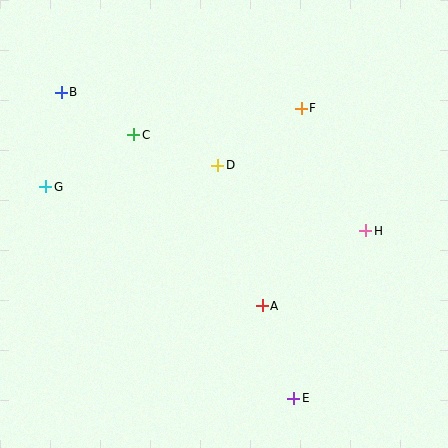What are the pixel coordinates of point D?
Point D is at (218, 165).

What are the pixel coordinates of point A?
Point A is at (262, 306).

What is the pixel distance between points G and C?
The distance between G and C is 102 pixels.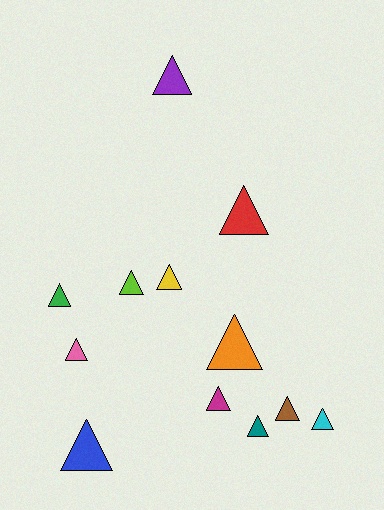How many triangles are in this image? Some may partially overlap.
There are 12 triangles.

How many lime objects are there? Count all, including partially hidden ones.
There is 1 lime object.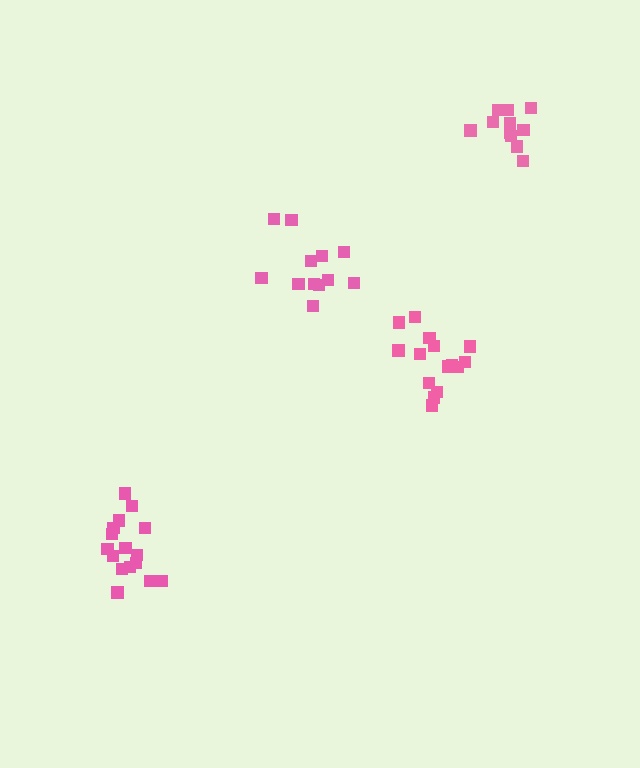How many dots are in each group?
Group 1: 15 dots, Group 2: 12 dots, Group 3: 16 dots, Group 4: 11 dots (54 total).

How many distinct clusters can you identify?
There are 4 distinct clusters.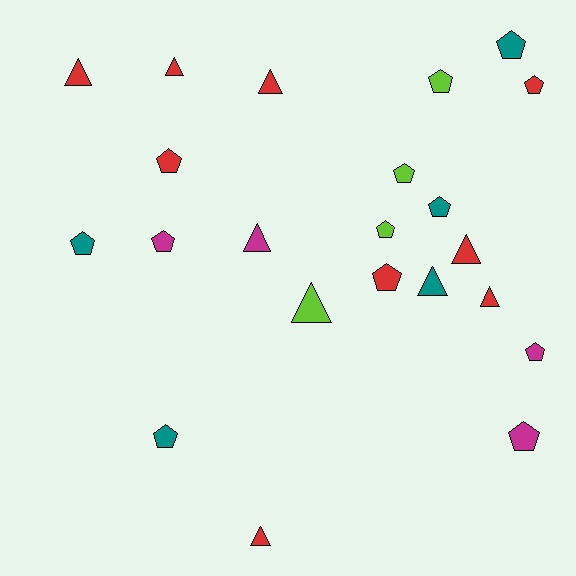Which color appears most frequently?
Red, with 9 objects.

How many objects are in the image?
There are 22 objects.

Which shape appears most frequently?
Pentagon, with 13 objects.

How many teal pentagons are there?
There are 4 teal pentagons.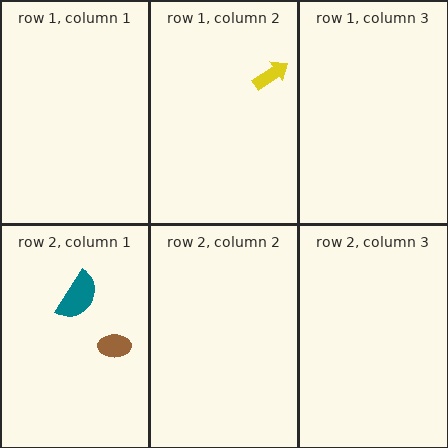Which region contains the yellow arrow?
The row 1, column 2 region.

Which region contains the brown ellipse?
The row 2, column 1 region.